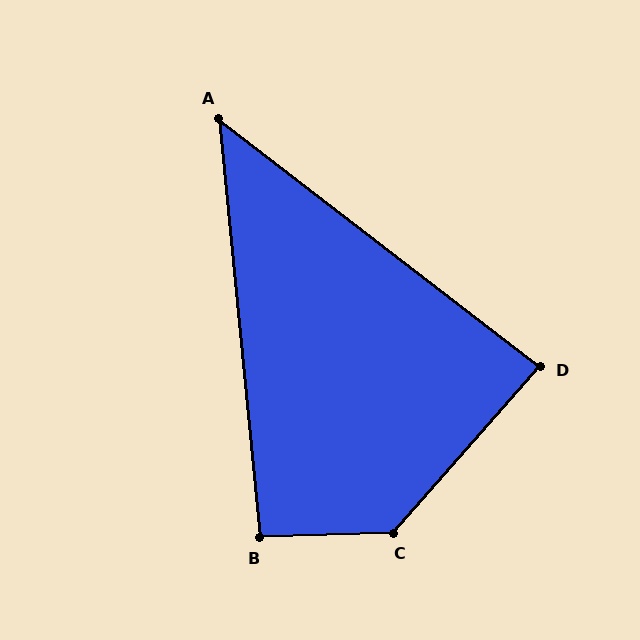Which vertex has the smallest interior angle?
A, at approximately 47 degrees.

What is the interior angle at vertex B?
Approximately 94 degrees (approximately right).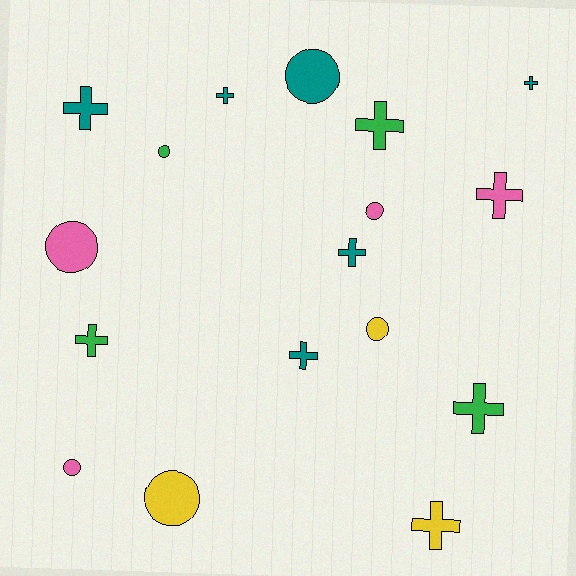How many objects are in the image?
There are 17 objects.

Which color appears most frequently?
Teal, with 6 objects.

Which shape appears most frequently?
Cross, with 10 objects.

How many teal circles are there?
There is 1 teal circle.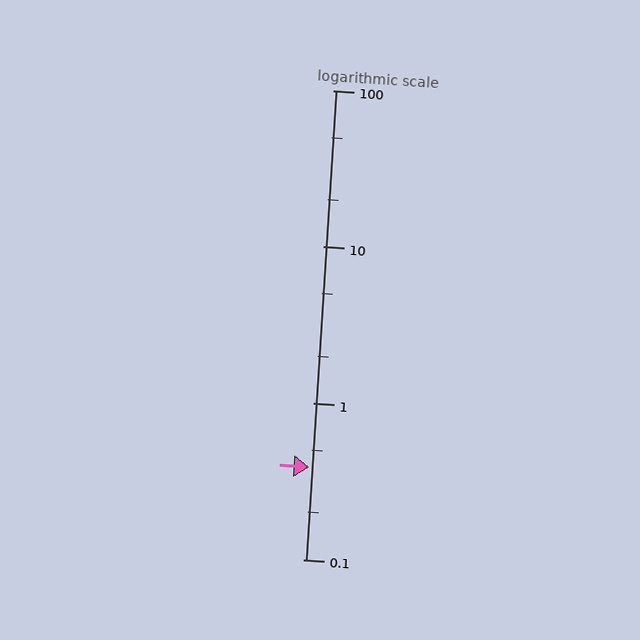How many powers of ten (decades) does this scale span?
The scale spans 3 decades, from 0.1 to 100.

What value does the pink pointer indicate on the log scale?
The pointer indicates approximately 0.39.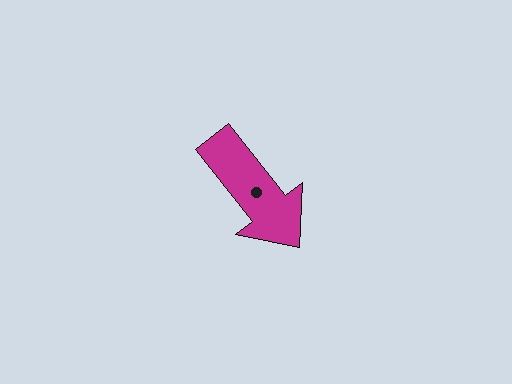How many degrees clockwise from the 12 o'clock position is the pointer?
Approximately 142 degrees.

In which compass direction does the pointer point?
Southeast.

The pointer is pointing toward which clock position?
Roughly 5 o'clock.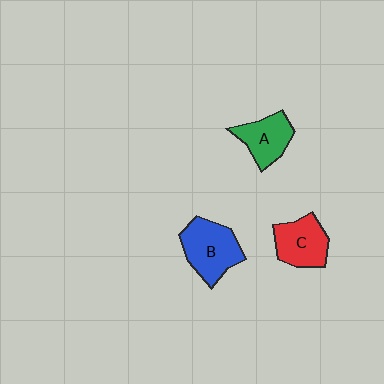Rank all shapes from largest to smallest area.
From largest to smallest: B (blue), C (red), A (green).